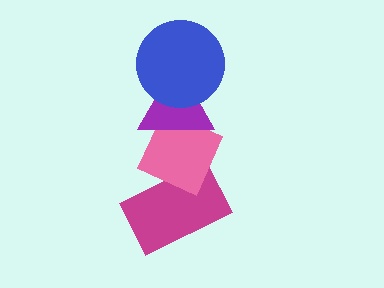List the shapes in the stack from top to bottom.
From top to bottom: the blue circle, the purple triangle, the pink diamond, the magenta rectangle.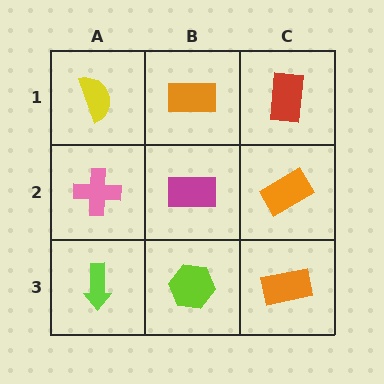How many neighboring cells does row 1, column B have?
3.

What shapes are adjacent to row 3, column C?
An orange rectangle (row 2, column C), a lime hexagon (row 3, column B).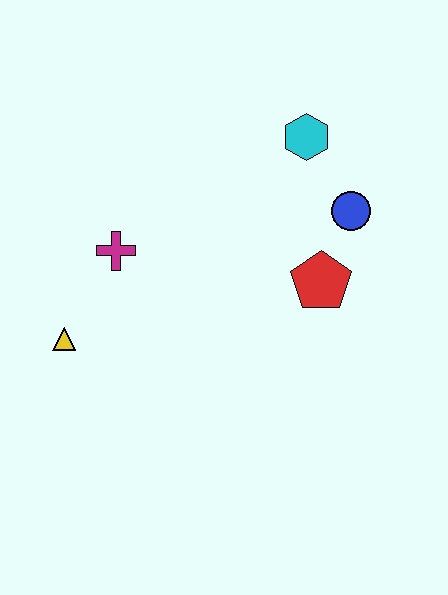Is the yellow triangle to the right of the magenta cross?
No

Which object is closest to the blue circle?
The red pentagon is closest to the blue circle.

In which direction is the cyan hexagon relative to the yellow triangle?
The cyan hexagon is to the right of the yellow triangle.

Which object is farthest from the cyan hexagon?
The yellow triangle is farthest from the cyan hexagon.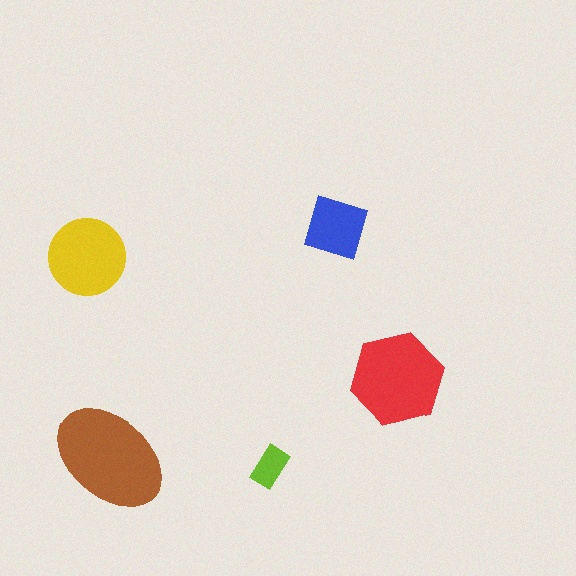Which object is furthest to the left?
The yellow circle is leftmost.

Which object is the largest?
The brown ellipse.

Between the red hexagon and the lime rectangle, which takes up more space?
The red hexagon.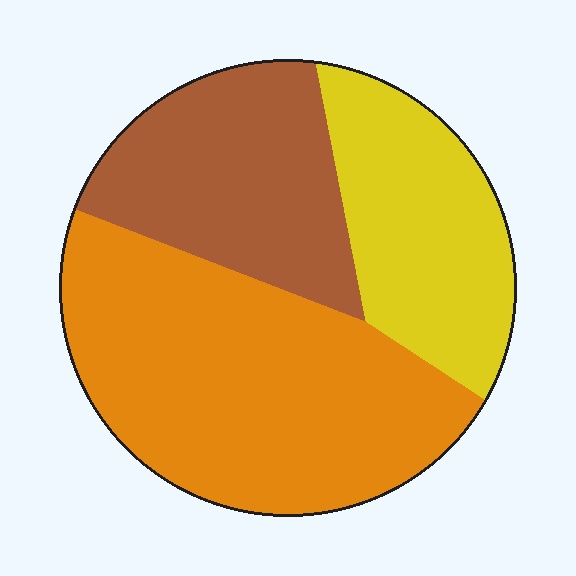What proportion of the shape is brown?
Brown takes up about one quarter (1/4) of the shape.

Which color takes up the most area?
Orange, at roughly 50%.